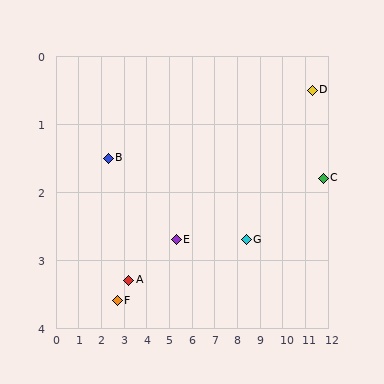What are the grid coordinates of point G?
Point G is at approximately (8.4, 2.7).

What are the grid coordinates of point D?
Point D is at approximately (11.3, 0.5).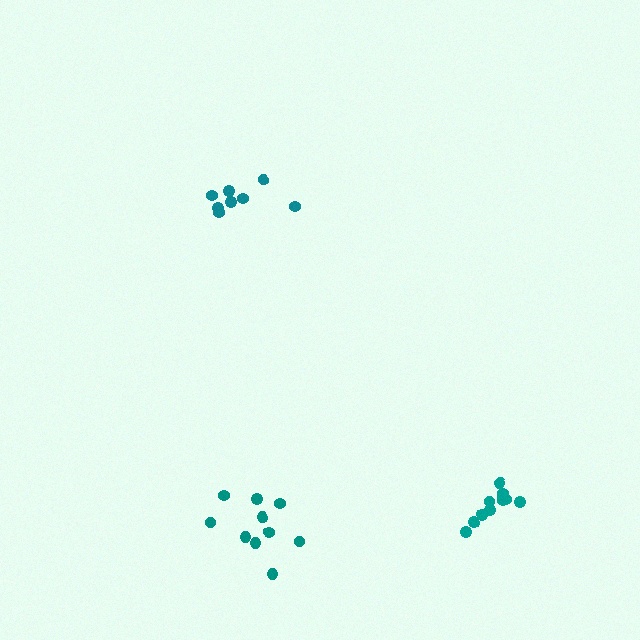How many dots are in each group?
Group 1: 10 dots, Group 2: 8 dots, Group 3: 11 dots (29 total).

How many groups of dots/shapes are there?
There are 3 groups.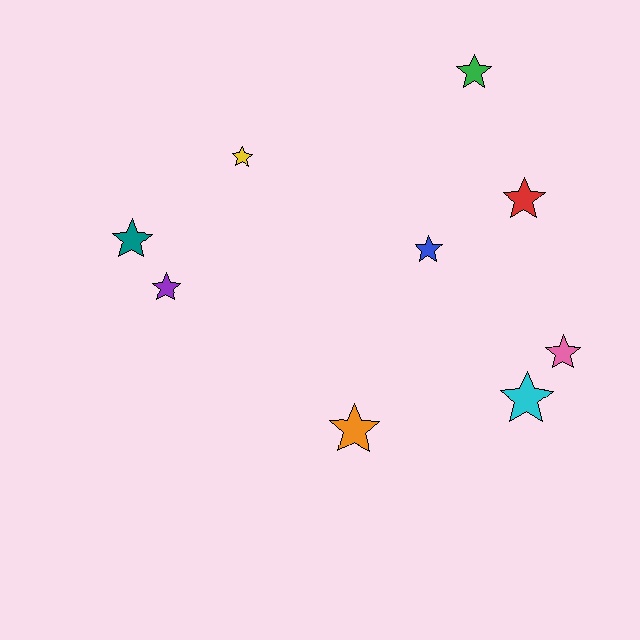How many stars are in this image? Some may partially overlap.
There are 9 stars.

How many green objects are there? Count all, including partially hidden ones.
There is 1 green object.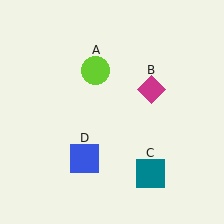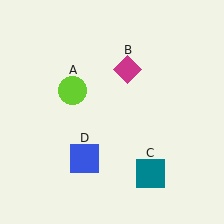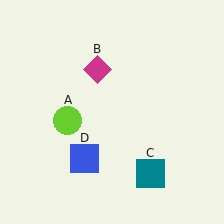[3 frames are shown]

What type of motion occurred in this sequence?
The lime circle (object A), magenta diamond (object B) rotated counterclockwise around the center of the scene.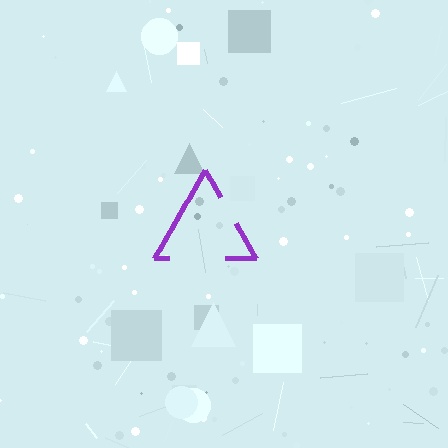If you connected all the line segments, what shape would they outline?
They would outline a triangle.